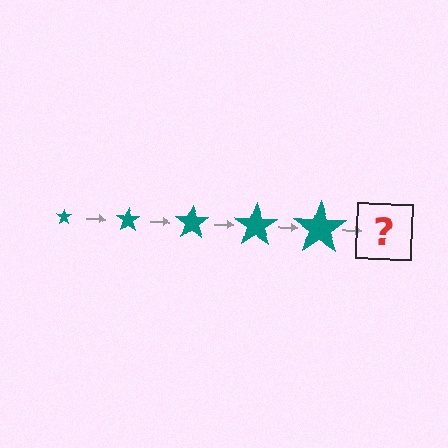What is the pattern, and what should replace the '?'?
The pattern is that the star gets progressively larger each step. The '?' should be a teal star, larger than the previous one.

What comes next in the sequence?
The next element should be a teal star, larger than the previous one.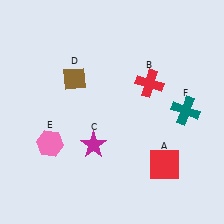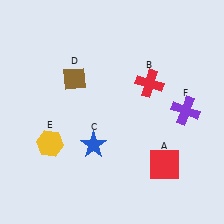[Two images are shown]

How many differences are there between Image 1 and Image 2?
There are 3 differences between the two images.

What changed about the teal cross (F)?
In Image 1, F is teal. In Image 2, it changed to purple.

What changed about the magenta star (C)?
In Image 1, C is magenta. In Image 2, it changed to blue.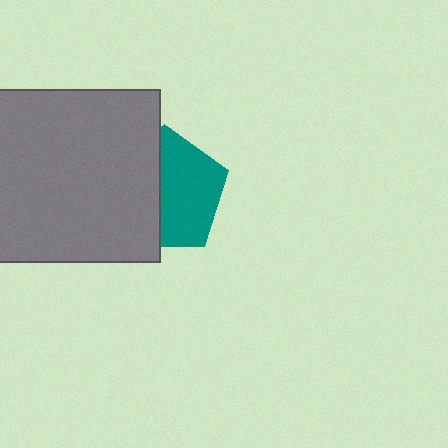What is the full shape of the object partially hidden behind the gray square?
The partially hidden object is a teal pentagon.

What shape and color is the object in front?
The object in front is a gray square.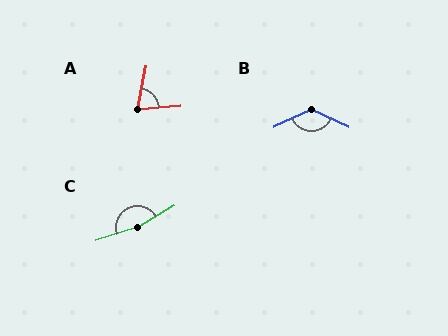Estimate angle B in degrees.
Approximately 131 degrees.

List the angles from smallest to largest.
A (74°), B (131°), C (167°).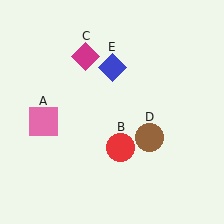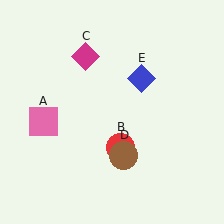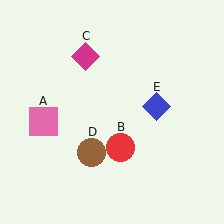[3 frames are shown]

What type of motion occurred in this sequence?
The brown circle (object D), blue diamond (object E) rotated clockwise around the center of the scene.